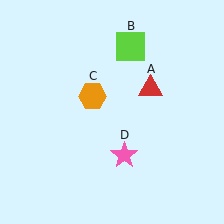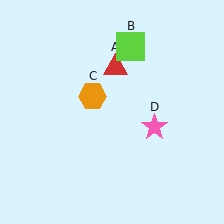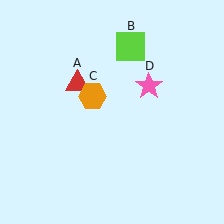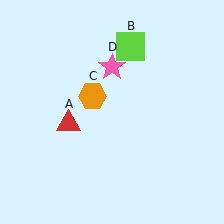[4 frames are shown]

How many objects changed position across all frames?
2 objects changed position: red triangle (object A), pink star (object D).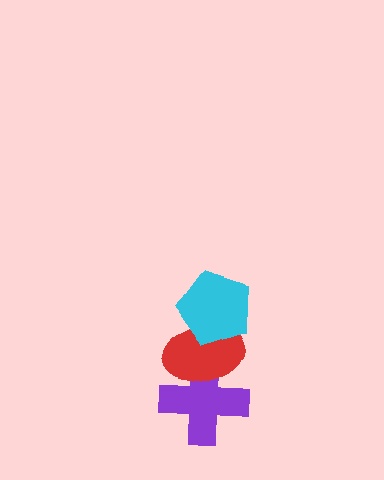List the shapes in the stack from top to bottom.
From top to bottom: the cyan pentagon, the red ellipse, the purple cross.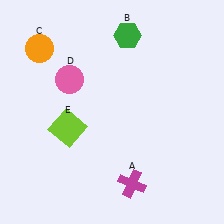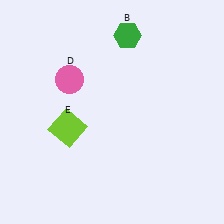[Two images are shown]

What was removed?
The magenta cross (A), the orange circle (C) were removed in Image 2.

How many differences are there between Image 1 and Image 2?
There are 2 differences between the two images.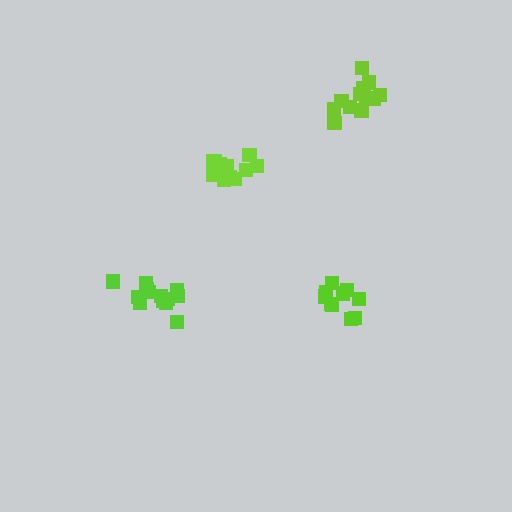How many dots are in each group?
Group 1: 10 dots, Group 2: 13 dots, Group 3: 13 dots, Group 4: 11 dots (47 total).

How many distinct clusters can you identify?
There are 4 distinct clusters.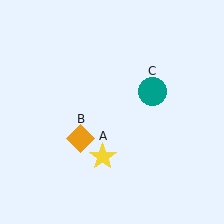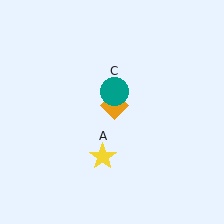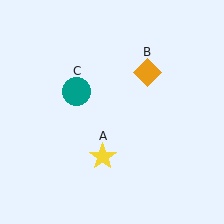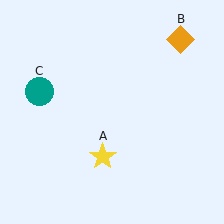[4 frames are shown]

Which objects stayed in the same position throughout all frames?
Yellow star (object A) remained stationary.